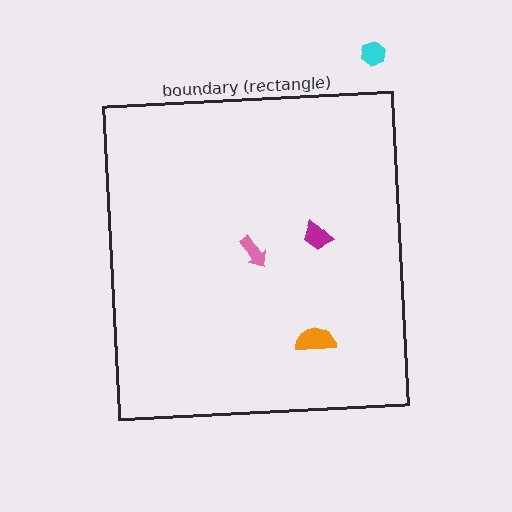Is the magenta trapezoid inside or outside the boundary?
Inside.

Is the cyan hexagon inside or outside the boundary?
Outside.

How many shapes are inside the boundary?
3 inside, 1 outside.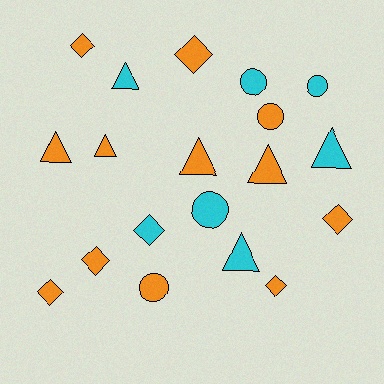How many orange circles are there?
There are 2 orange circles.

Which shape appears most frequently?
Diamond, with 7 objects.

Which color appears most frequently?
Orange, with 12 objects.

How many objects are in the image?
There are 19 objects.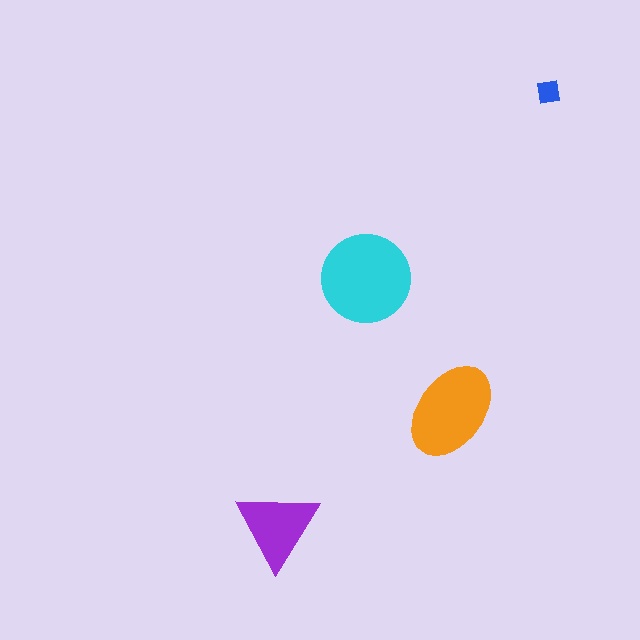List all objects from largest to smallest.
The cyan circle, the orange ellipse, the purple triangle, the blue square.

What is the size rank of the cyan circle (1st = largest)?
1st.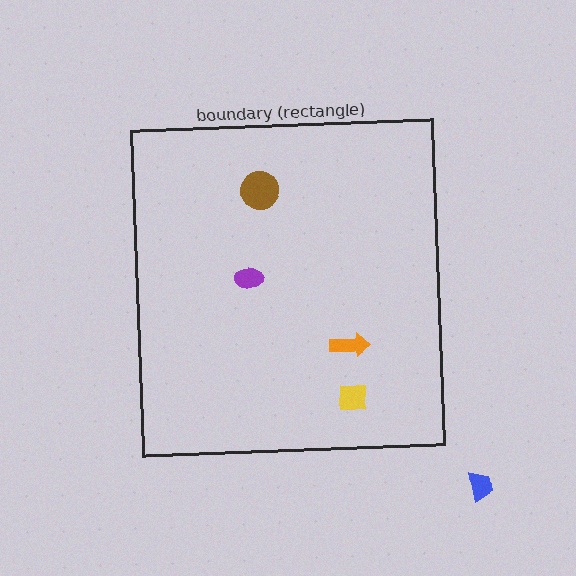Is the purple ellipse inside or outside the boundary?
Inside.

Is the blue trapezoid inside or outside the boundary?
Outside.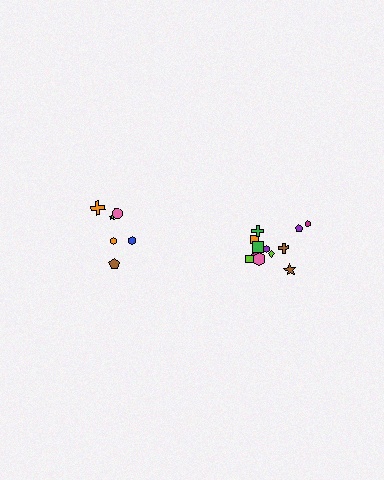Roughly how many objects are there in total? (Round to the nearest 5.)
Roughly 20 objects in total.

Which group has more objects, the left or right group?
The right group.